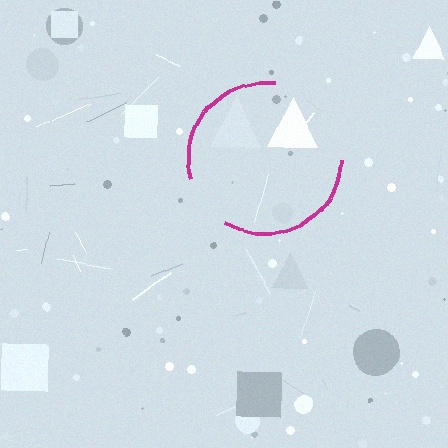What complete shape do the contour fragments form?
The contour fragments form a circle.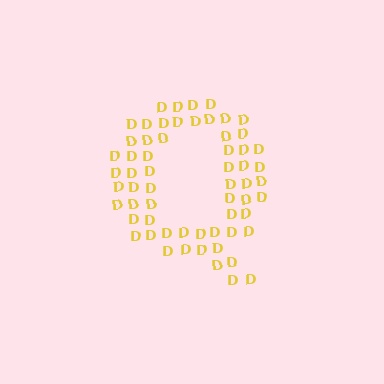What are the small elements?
The small elements are letter D's.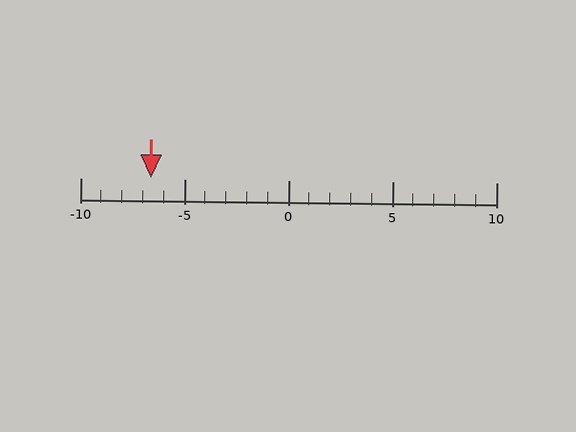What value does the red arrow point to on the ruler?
The red arrow points to approximately -7.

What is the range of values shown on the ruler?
The ruler shows values from -10 to 10.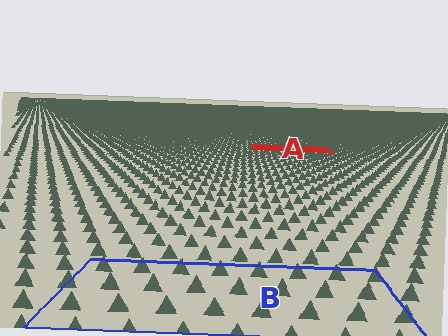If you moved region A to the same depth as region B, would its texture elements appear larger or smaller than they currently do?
They would appear larger. At a closer depth, the same texture elements are projected at a bigger on-screen size.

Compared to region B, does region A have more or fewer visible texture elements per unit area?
Region A has more texture elements per unit area — they are packed more densely because it is farther away.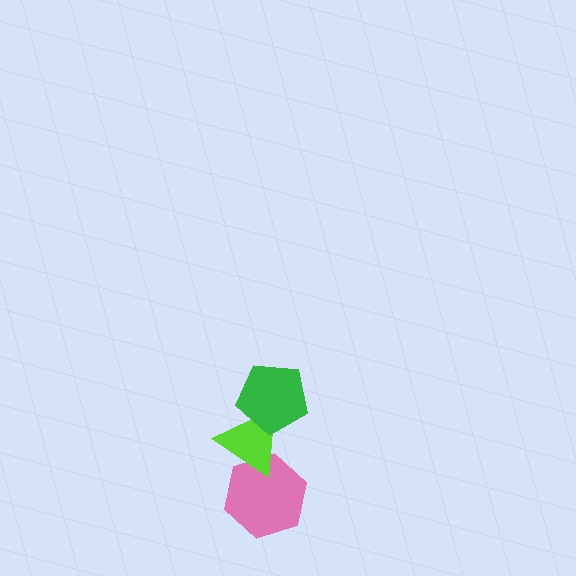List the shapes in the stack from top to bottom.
From top to bottom: the green pentagon, the lime triangle, the pink hexagon.